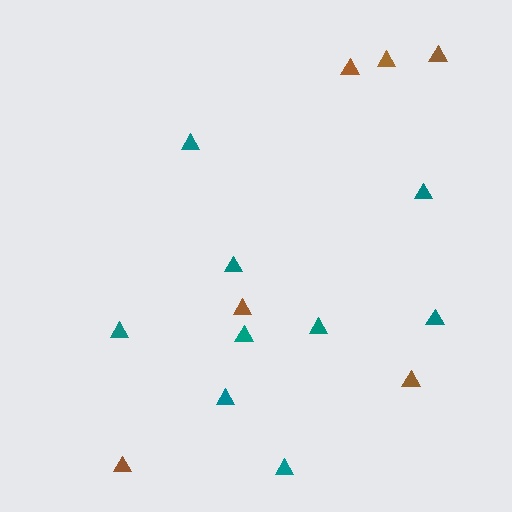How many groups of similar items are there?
There are 2 groups: one group of brown triangles (6) and one group of teal triangles (9).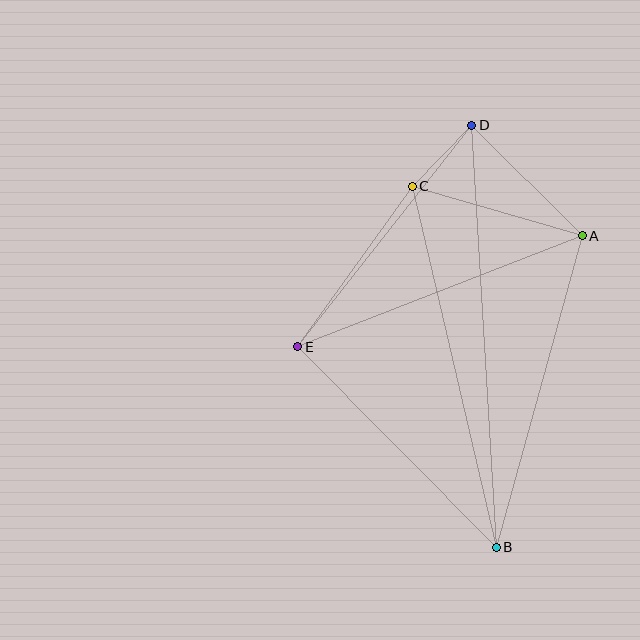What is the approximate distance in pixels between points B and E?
The distance between B and E is approximately 282 pixels.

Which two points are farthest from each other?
Points B and D are farthest from each other.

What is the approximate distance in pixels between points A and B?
The distance between A and B is approximately 323 pixels.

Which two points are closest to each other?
Points C and D are closest to each other.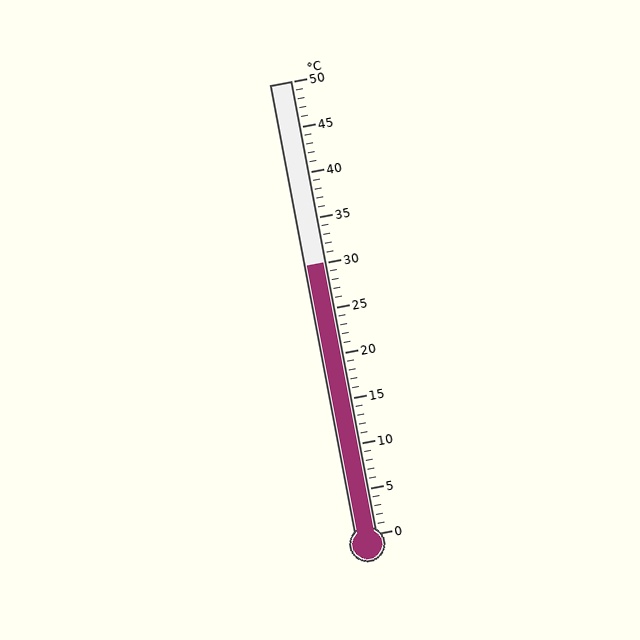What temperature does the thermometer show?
The thermometer shows approximately 30°C.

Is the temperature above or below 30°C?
The temperature is at 30°C.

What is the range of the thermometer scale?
The thermometer scale ranges from 0°C to 50°C.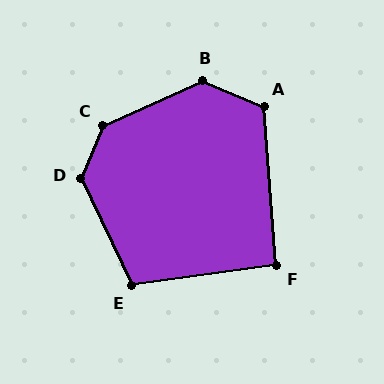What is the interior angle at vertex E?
Approximately 107 degrees (obtuse).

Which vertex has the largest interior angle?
C, at approximately 136 degrees.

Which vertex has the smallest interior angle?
F, at approximately 94 degrees.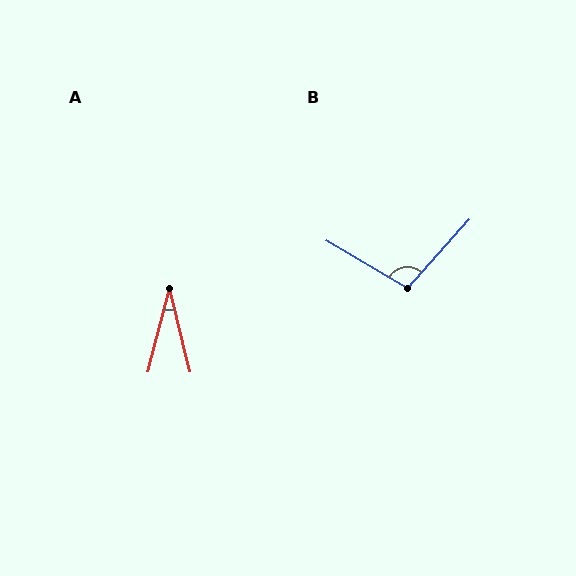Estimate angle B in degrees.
Approximately 101 degrees.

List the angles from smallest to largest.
A (28°), B (101°).